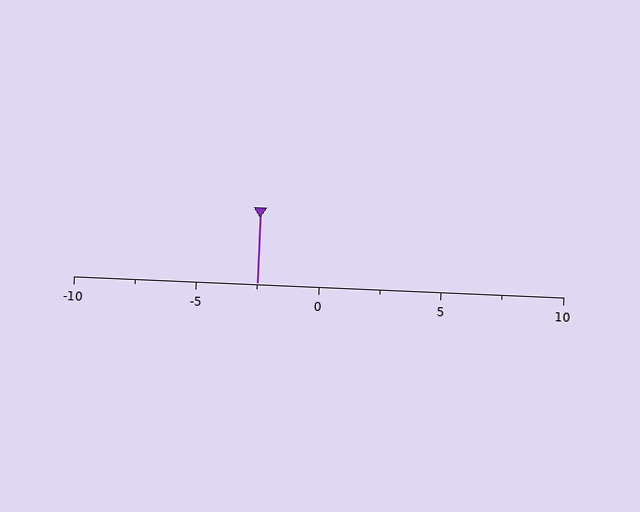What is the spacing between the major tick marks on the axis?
The major ticks are spaced 5 apart.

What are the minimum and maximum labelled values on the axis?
The axis runs from -10 to 10.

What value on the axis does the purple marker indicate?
The marker indicates approximately -2.5.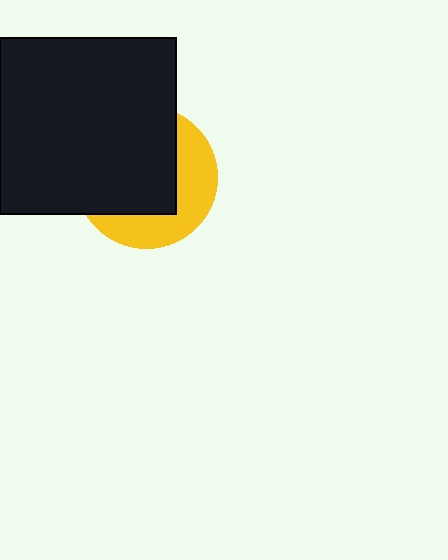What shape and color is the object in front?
The object in front is a black square.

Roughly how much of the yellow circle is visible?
A small part of it is visible (roughly 38%).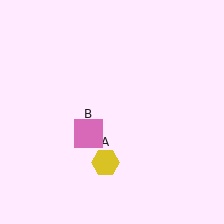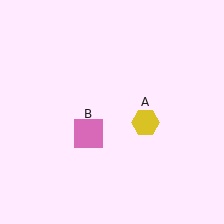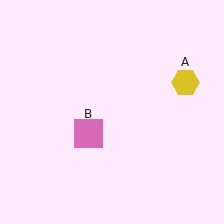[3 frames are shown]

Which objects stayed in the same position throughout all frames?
Pink square (object B) remained stationary.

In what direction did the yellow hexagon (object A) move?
The yellow hexagon (object A) moved up and to the right.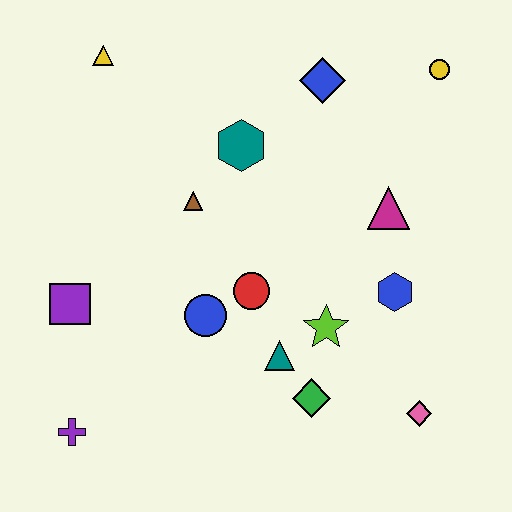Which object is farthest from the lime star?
The yellow triangle is farthest from the lime star.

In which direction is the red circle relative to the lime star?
The red circle is to the left of the lime star.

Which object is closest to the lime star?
The teal triangle is closest to the lime star.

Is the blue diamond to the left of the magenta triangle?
Yes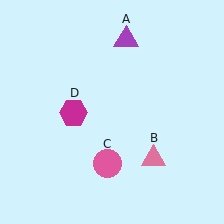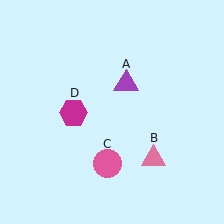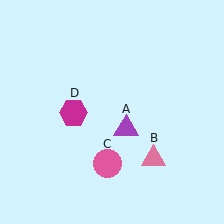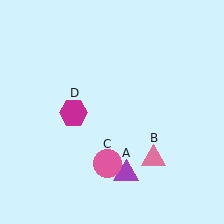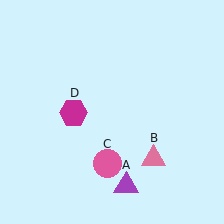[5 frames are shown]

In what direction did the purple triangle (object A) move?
The purple triangle (object A) moved down.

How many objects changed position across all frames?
1 object changed position: purple triangle (object A).